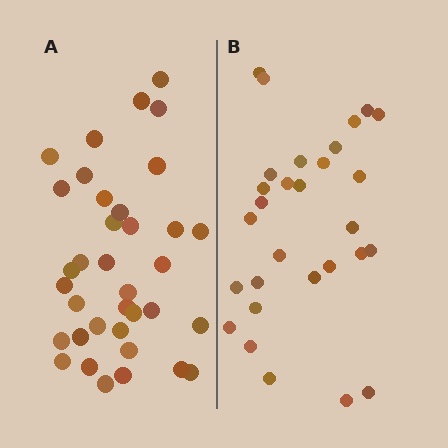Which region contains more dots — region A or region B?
Region A (the left region) has more dots.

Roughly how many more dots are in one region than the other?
Region A has roughly 8 or so more dots than region B.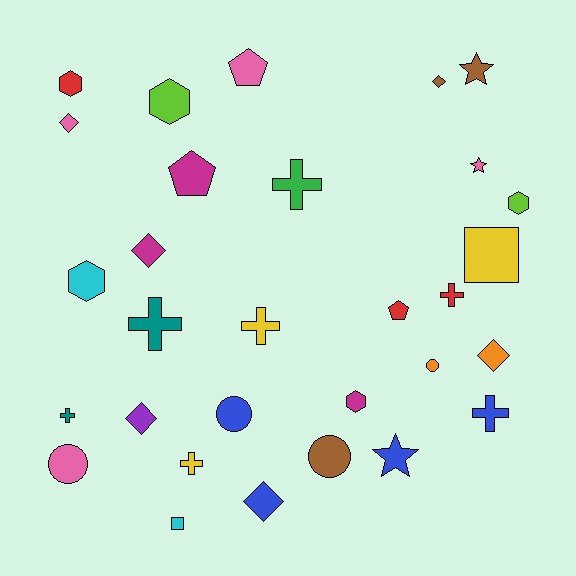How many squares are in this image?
There are 2 squares.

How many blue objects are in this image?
There are 4 blue objects.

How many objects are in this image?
There are 30 objects.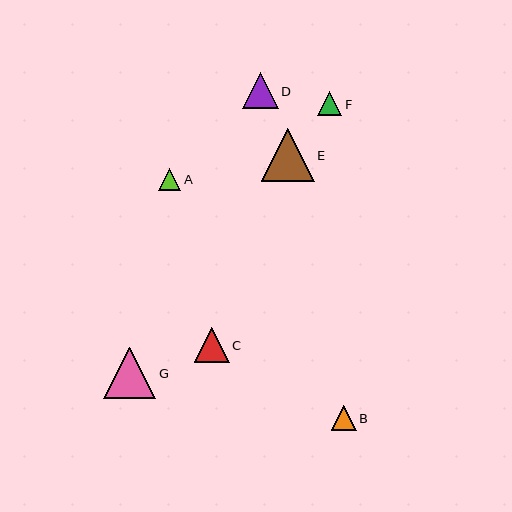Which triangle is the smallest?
Triangle A is the smallest with a size of approximately 22 pixels.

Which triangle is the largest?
Triangle E is the largest with a size of approximately 53 pixels.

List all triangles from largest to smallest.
From largest to smallest: E, G, D, C, B, F, A.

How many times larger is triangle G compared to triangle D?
Triangle G is approximately 1.5 times the size of triangle D.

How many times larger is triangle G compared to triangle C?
Triangle G is approximately 1.5 times the size of triangle C.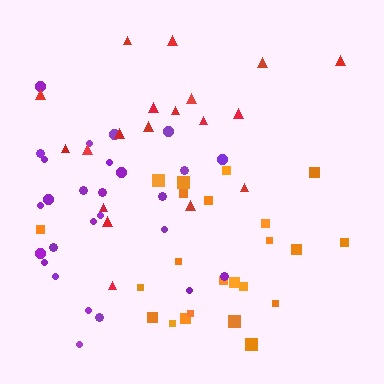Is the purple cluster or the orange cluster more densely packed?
Orange.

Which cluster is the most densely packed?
Orange.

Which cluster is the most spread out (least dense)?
Red.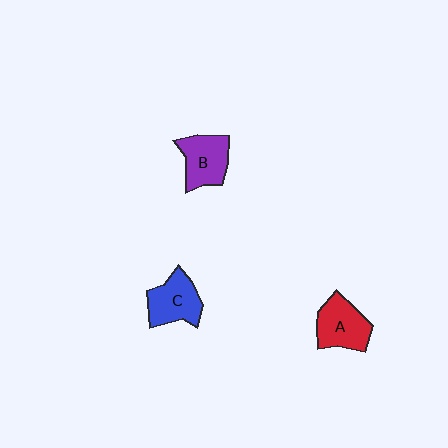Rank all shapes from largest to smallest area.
From largest to smallest: A (red), B (purple), C (blue).